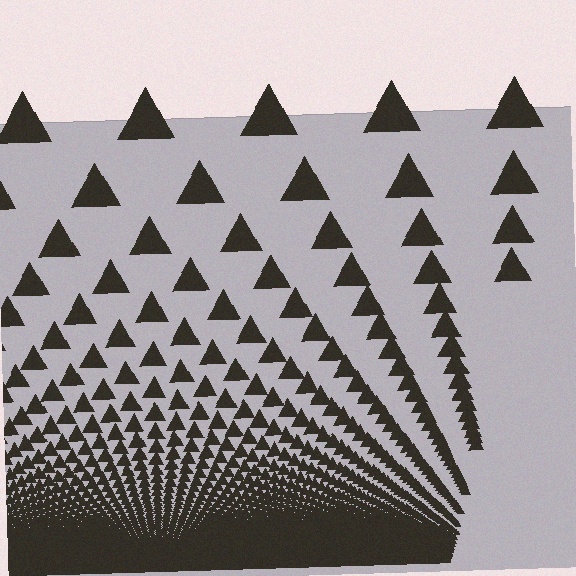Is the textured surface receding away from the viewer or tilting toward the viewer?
The surface appears to tilt toward the viewer. Texture elements get larger and sparser toward the top.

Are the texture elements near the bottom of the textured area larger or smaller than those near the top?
Smaller. The gradient is inverted — elements near the bottom are smaller and denser.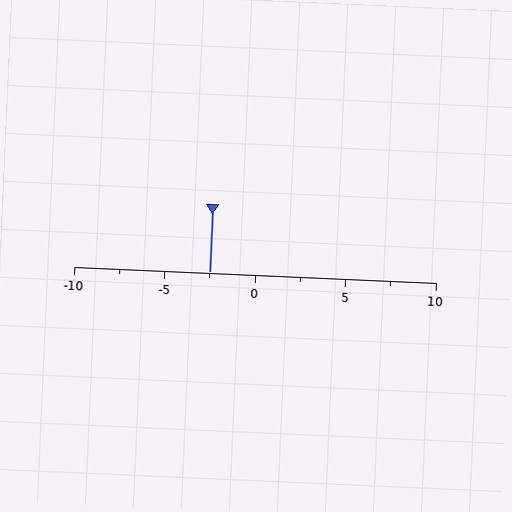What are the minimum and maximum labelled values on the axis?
The axis runs from -10 to 10.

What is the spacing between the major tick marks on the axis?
The major ticks are spaced 5 apart.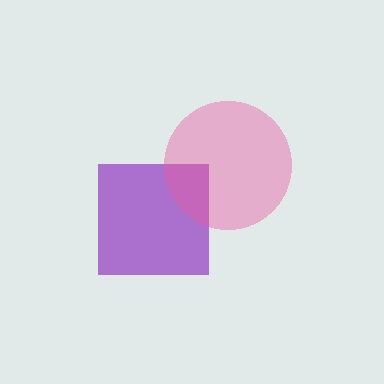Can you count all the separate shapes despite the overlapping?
Yes, there are 2 separate shapes.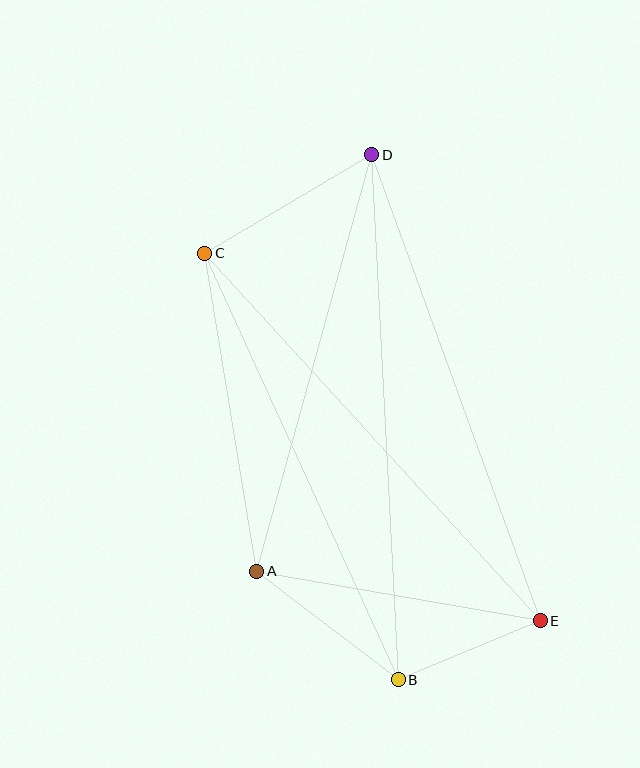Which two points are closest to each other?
Points B and E are closest to each other.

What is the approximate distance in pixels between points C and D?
The distance between C and D is approximately 194 pixels.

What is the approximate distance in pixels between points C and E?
The distance between C and E is approximately 498 pixels.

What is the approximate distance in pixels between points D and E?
The distance between D and E is approximately 495 pixels.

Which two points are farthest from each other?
Points B and D are farthest from each other.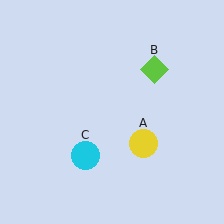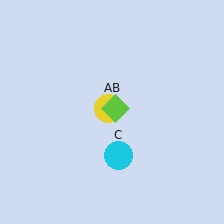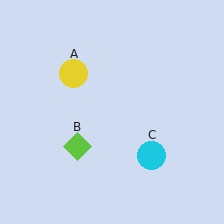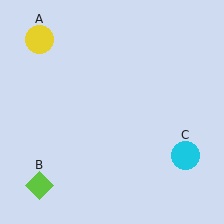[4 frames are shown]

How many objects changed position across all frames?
3 objects changed position: yellow circle (object A), lime diamond (object B), cyan circle (object C).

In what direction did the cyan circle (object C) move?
The cyan circle (object C) moved right.